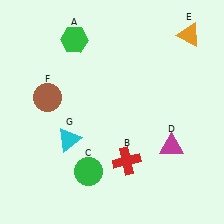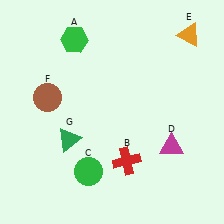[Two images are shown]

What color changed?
The triangle (G) changed from cyan in Image 1 to green in Image 2.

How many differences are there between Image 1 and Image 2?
There is 1 difference between the two images.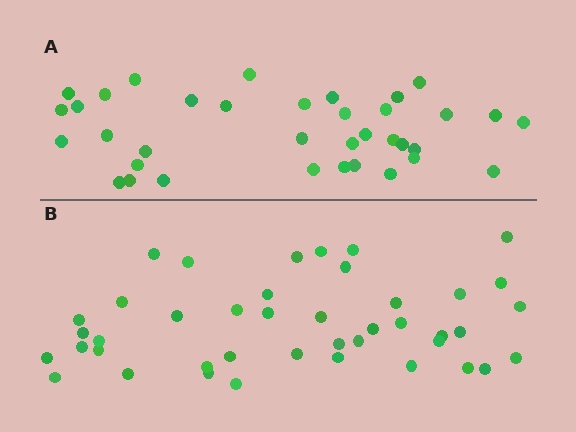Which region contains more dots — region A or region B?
Region B (the bottom region) has more dots.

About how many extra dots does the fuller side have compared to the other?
Region B has about 6 more dots than region A.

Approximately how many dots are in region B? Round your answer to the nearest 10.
About 40 dots. (The exact count is 42, which rounds to 40.)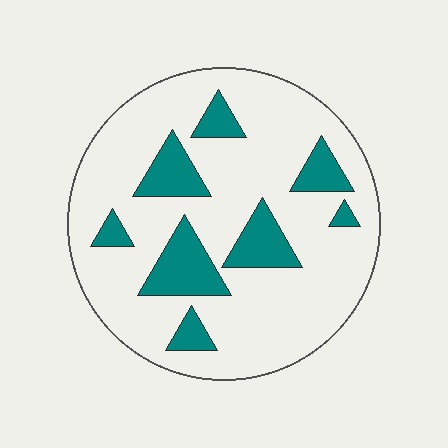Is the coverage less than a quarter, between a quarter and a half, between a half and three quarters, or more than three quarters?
Less than a quarter.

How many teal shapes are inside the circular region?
8.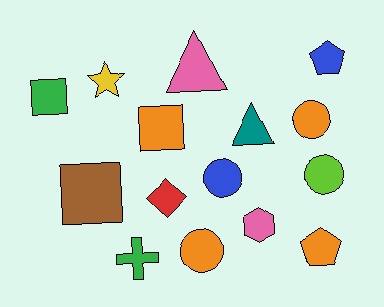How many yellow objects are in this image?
There is 1 yellow object.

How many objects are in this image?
There are 15 objects.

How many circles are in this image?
There are 4 circles.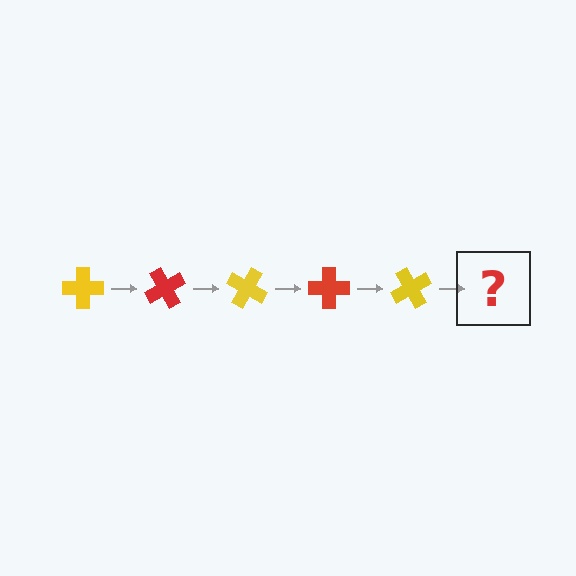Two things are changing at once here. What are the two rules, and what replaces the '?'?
The two rules are that it rotates 60 degrees each step and the color cycles through yellow and red. The '?' should be a red cross, rotated 300 degrees from the start.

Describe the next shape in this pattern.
It should be a red cross, rotated 300 degrees from the start.